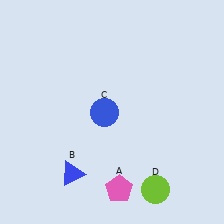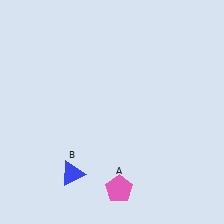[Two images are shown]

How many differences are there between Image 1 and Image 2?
There are 2 differences between the two images.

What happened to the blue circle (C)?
The blue circle (C) was removed in Image 2. It was in the bottom-left area of Image 1.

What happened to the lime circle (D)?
The lime circle (D) was removed in Image 2. It was in the bottom-right area of Image 1.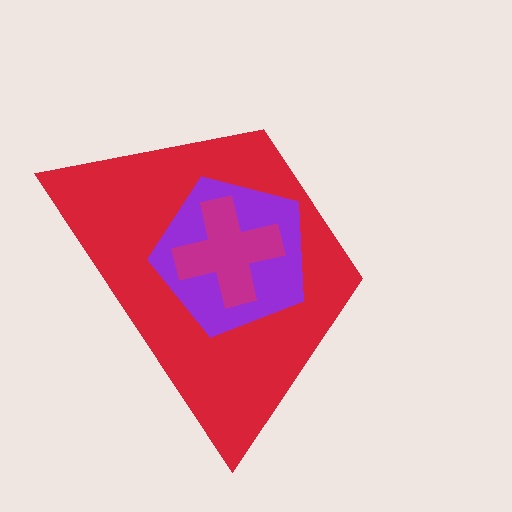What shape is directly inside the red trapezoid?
The purple pentagon.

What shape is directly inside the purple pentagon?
The magenta cross.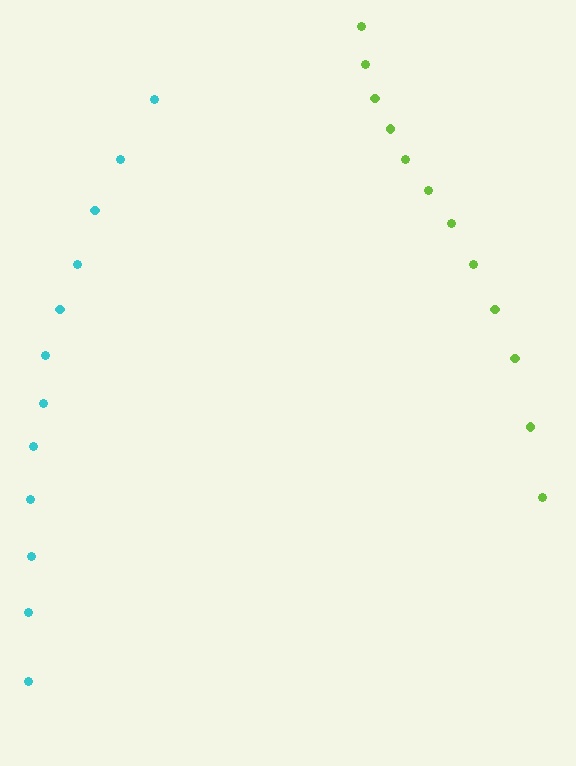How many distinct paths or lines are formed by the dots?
There are 2 distinct paths.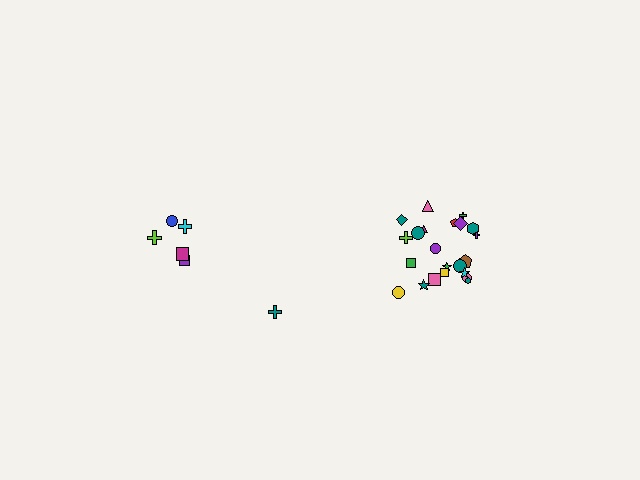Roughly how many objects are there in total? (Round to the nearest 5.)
Roughly 30 objects in total.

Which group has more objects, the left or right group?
The right group.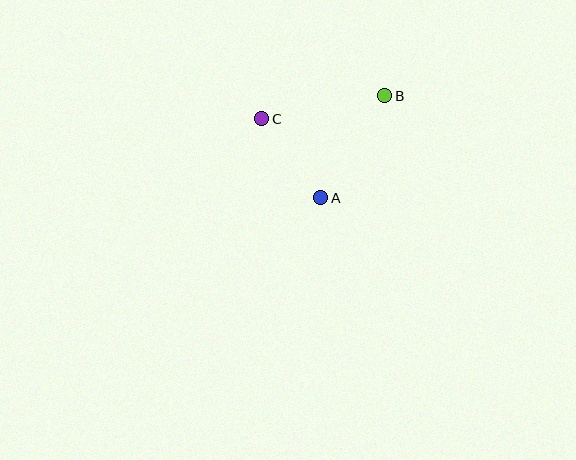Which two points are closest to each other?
Points A and C are closest to each other.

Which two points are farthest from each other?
Points B and C are farthest from each other.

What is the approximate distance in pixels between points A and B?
The distance between A and B is approximately 121 pixels.